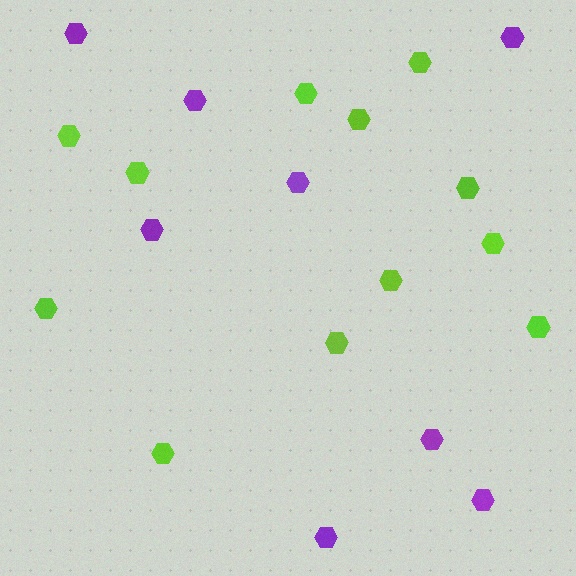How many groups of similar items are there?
There are 2 groups: one group of purple hexagons (8) and one group of lime hexagons (12).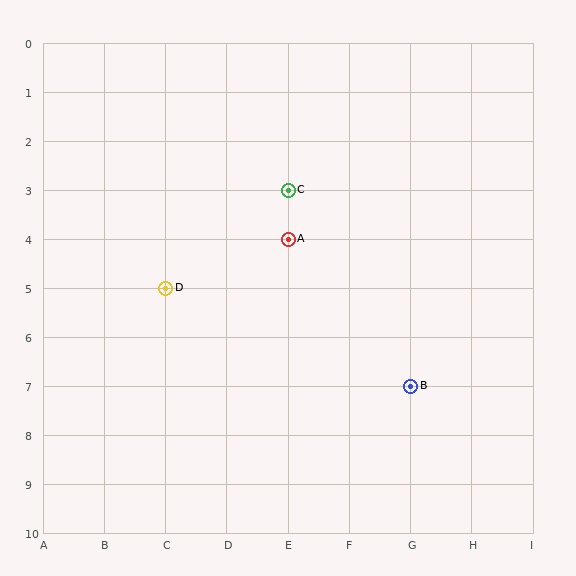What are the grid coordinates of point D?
Point D is at grid coordinates (C, 5).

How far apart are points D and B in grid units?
Points D and B are 4 columns and 2 rows apart (about 4.5 grid units diagonally).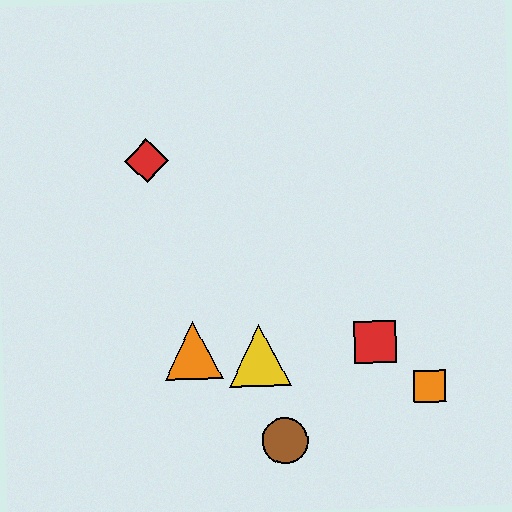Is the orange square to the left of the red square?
No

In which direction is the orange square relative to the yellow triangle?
The orange square is to the right of the yellow triangle.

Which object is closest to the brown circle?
The yellow triangle is closest to the brown circle.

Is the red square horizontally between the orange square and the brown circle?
Yes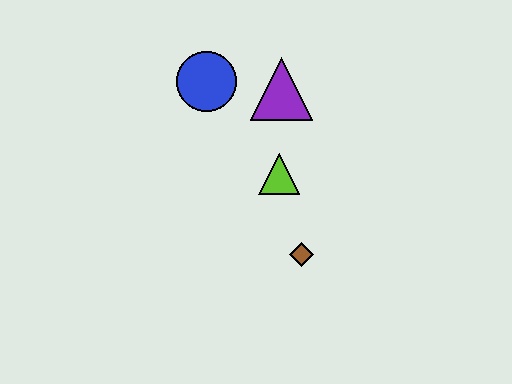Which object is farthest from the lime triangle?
The blue circle is farthest from the lime triangle.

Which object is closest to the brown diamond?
The lime triangle is closest to the brown diamond.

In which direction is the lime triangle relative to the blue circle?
The lime triangle is below the blue circle.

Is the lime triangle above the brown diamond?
Yes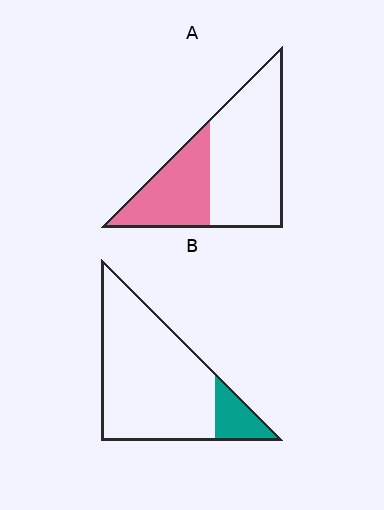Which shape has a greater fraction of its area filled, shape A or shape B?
Shape A.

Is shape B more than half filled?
No.